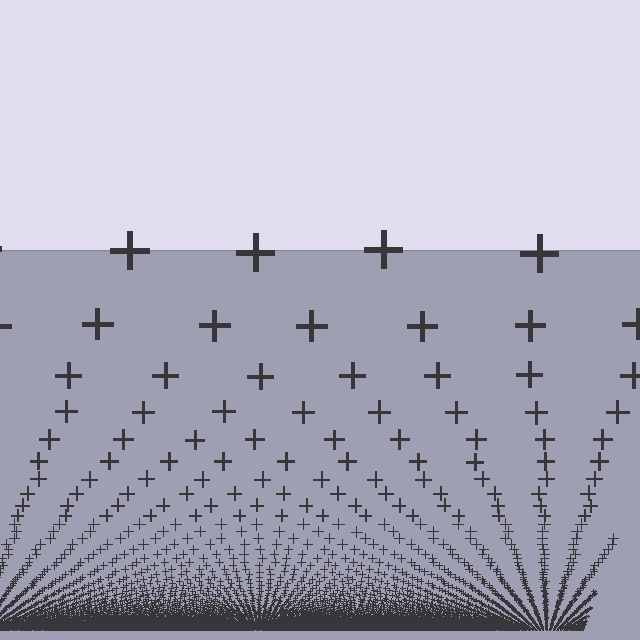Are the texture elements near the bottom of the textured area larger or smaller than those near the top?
Smaller. The gradient is inverted — elements near the bottom are smaller and denser.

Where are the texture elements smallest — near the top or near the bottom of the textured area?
Near the bottom.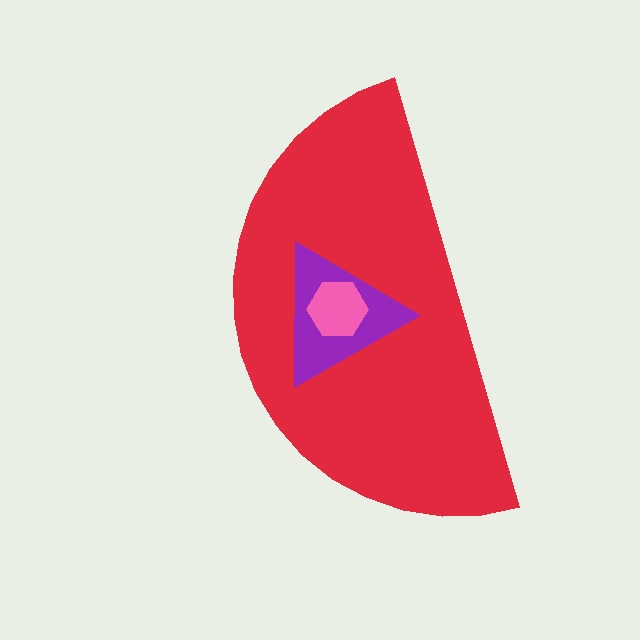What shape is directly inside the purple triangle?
The pink hexagon.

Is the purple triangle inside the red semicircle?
Yes.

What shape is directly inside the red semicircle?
The purple triangle.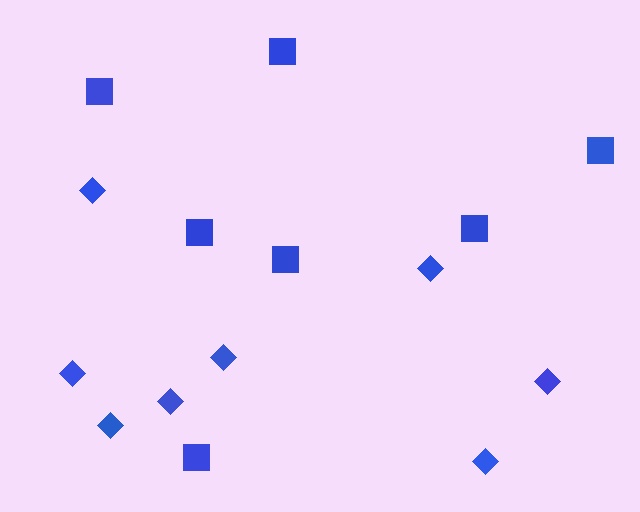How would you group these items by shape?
There are 2 groups: one group of diamonds (8) and one group of squares (7).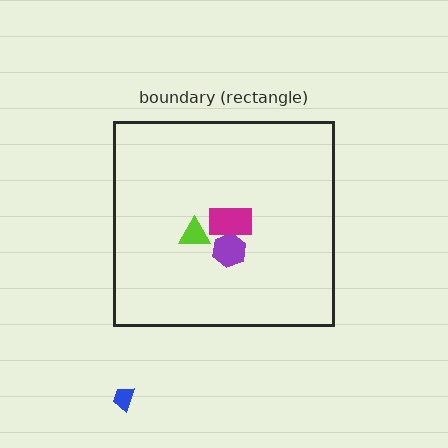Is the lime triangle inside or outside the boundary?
Inside.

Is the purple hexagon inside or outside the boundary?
Inside.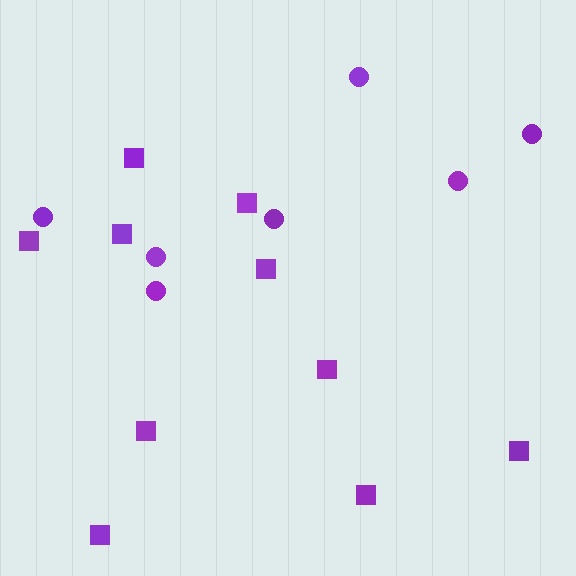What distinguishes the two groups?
There are 2 groups: one group of circles (7) and one group of squares (10).